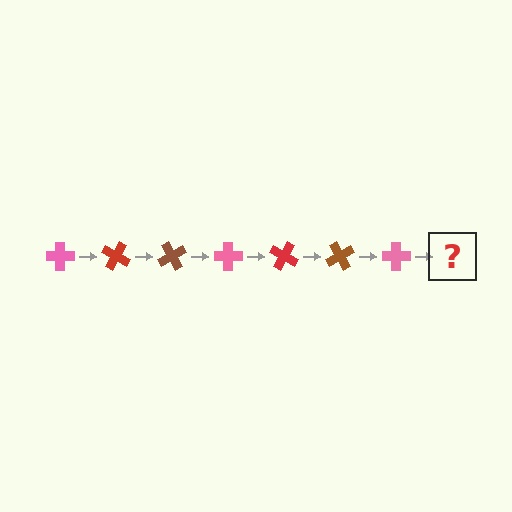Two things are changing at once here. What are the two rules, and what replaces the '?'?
The two rules are that it rotates 30 degrees each step and the color cycles through pink, red, and brown. The '?' should be a red cross, rotated 210 degrees from the start.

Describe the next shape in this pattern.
It should be a red cross, rotated 210 degrees from the start.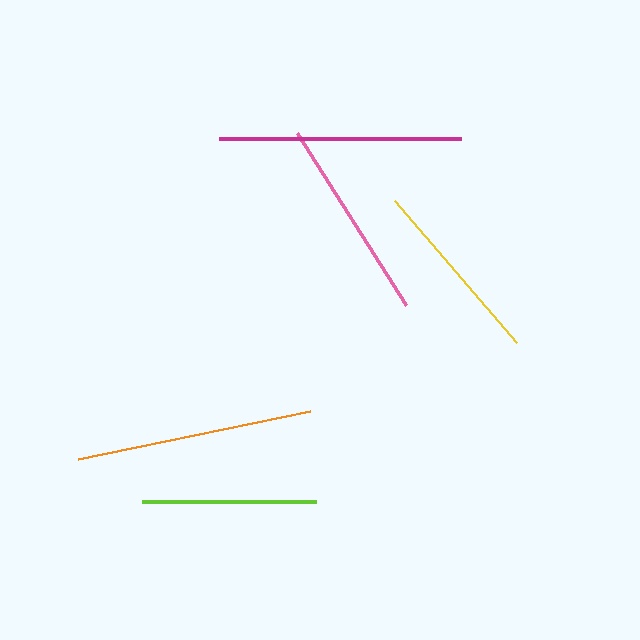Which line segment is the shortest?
The lime line is the shortest at approximately 175 pixels.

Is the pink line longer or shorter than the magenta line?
The magenta line is longer than the pink line.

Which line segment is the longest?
The magenta line is the longest at approximately 242 pixels.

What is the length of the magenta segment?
The magenta segment is approximately 242 pixels long.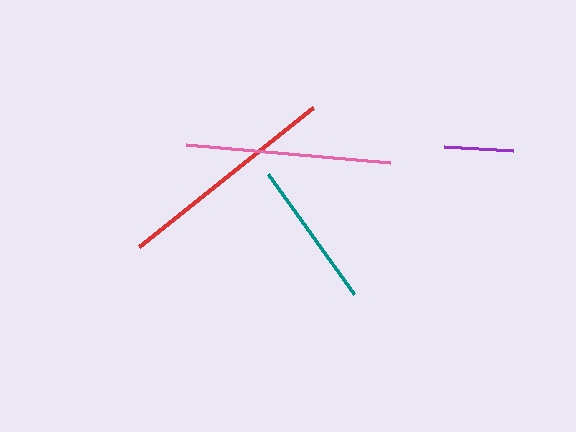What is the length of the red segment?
The red segment is approximately 223 pixels long.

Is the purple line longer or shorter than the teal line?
The teal line is longer than the purple line.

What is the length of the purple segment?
The purple segment is approximately 68 pixels long.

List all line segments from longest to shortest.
From longest to shortest: red, pink, teal, purple.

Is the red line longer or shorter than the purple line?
The red line is longer than the purple line.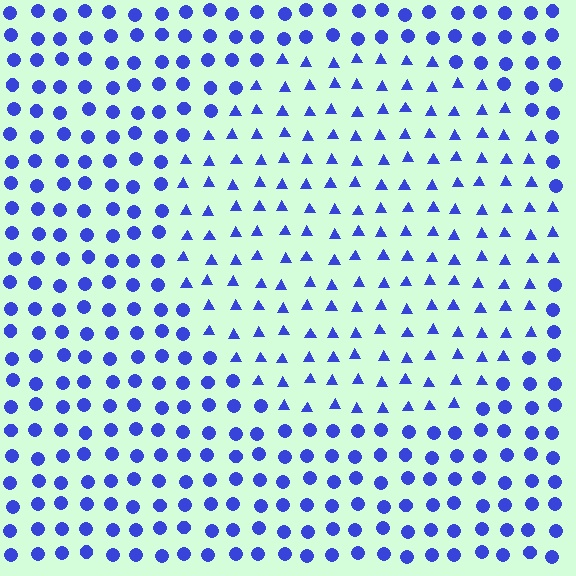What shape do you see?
I see a circle.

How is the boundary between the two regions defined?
The boundary is defined by a change in element shape: triangles inside vs. circles outside. All elements share the same color and spacing.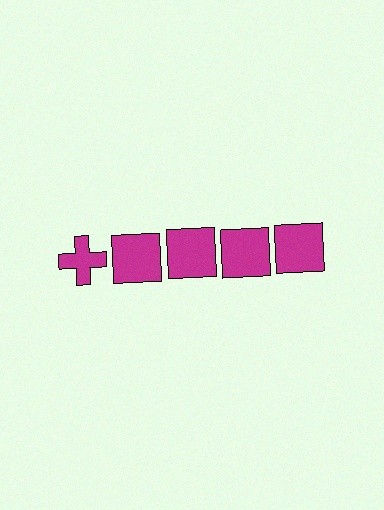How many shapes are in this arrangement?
There are 5 shapes arranged in a grid pattern.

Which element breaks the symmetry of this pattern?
The magenta cross in the top row, leftmost column breaks the symmetry. All other shapes are magenta squares.